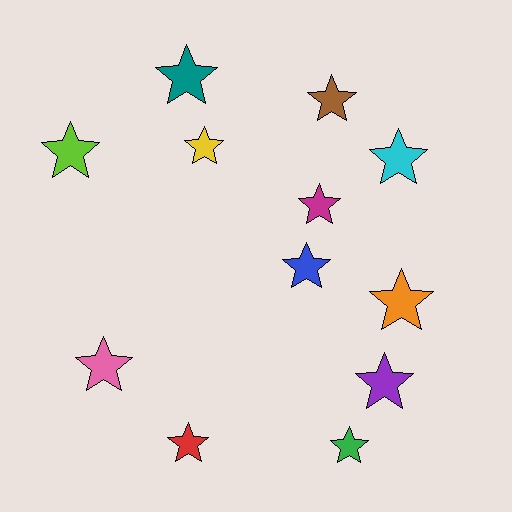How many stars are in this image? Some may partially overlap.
There are 12 stars.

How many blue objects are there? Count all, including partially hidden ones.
There is 1 blue object.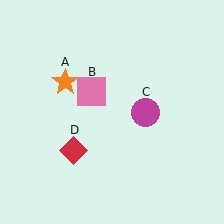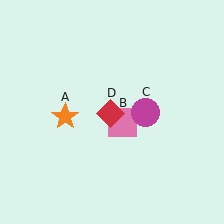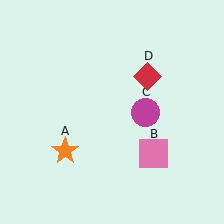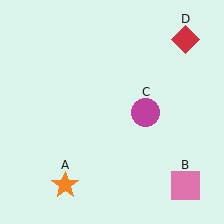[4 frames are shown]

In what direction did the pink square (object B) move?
The pink square (object B) moved down and to the right.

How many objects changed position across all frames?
3 objects changed position: orange star (object A), pink square (object B), red diamond (object D).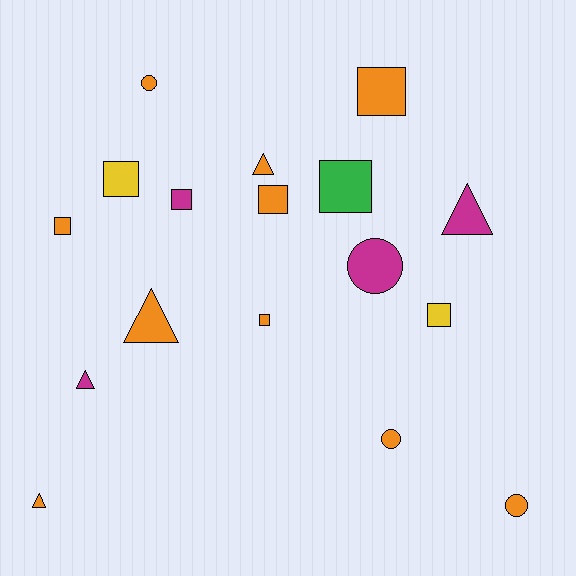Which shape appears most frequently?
Square, with 8 objects.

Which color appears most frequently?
Orange, with 10 objects.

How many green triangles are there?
There are no green triangles.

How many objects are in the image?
There are 17 objects.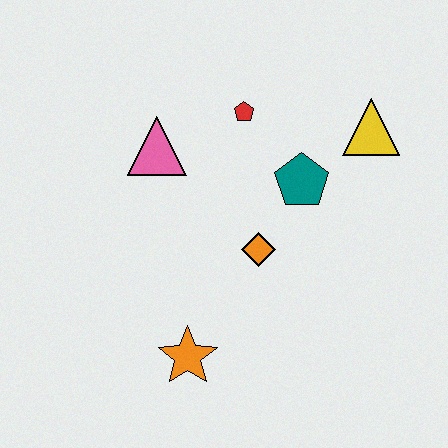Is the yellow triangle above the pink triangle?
Yes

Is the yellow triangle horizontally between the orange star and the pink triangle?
No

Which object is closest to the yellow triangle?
The teal pentagon is closest to the yellow triangle.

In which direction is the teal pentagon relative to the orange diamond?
The teal pentagon is above the orange diamond.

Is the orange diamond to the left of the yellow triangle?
Yes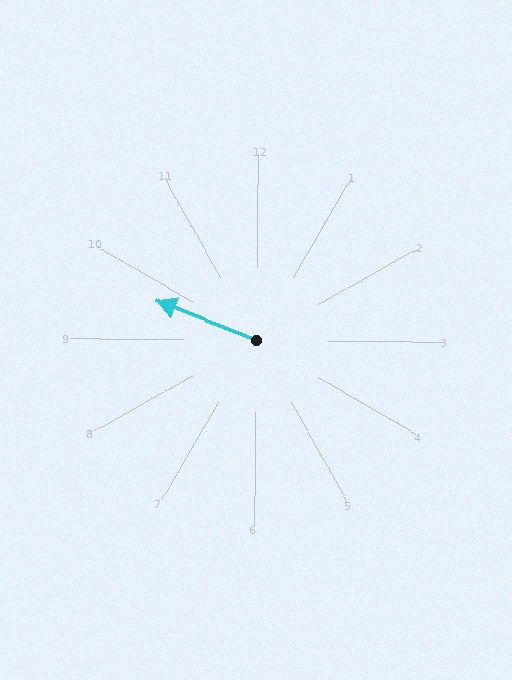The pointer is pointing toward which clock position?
Roughly 10 o'clock.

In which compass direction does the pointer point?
West.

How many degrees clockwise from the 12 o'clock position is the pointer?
Approximately 291 degrees.